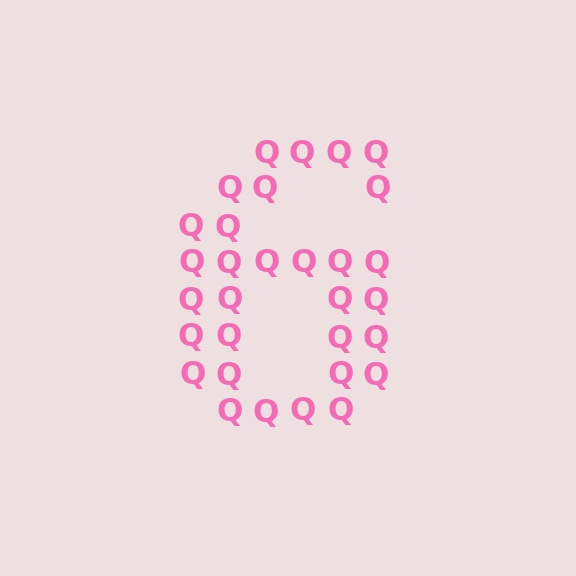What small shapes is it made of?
It is made of small letter Q's.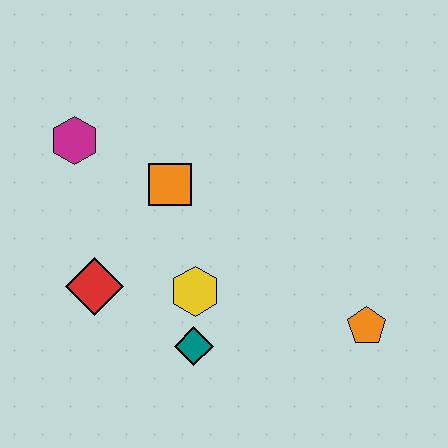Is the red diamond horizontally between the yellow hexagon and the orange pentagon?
No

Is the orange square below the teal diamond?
No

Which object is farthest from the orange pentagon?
The magenta hexagon is farthest from the orange pentagon.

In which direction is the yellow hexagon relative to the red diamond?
The yellow hexagon is to the right of the red diamond.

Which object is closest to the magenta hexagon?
The orange square is closest to the magenta hexagon.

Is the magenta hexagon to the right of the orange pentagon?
No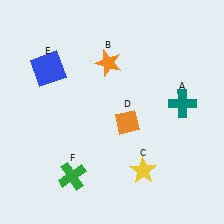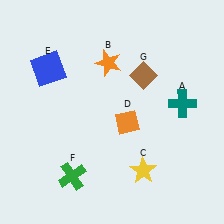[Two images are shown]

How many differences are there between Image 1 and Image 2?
There is 1 difference between the two images.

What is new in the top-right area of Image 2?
A brown diamond (G) was added in the top-right area of Image 2.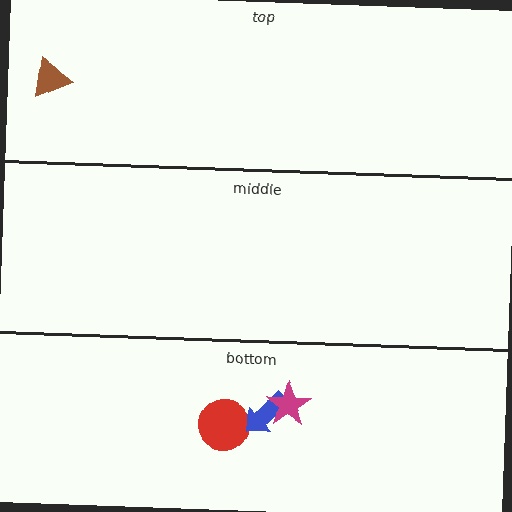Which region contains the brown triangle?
The top region.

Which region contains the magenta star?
The bottom region.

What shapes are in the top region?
The brown triangle.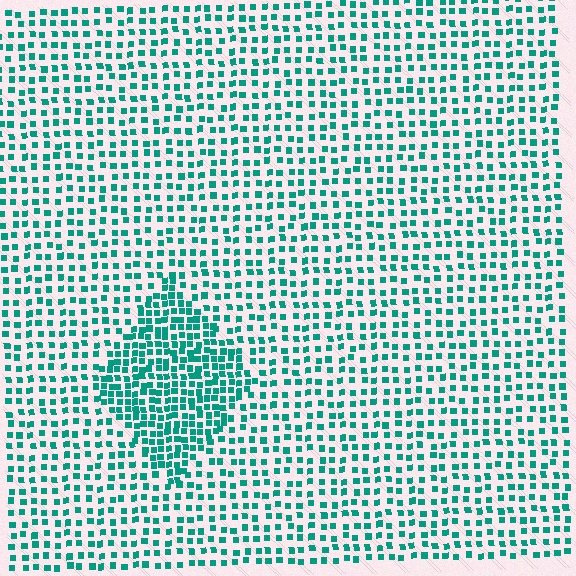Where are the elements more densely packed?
The elements are more densely packed inside the diamond boundary.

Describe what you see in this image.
The image contains small teal elements arranged at two different densities. A diamond-shaped region is visible where the elements are more densely packed than the surrounding area.